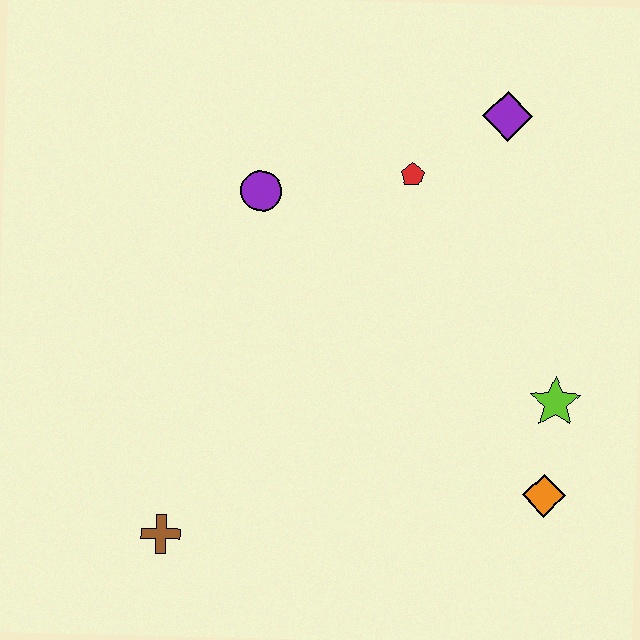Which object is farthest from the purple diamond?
The brown cross is farthest from the purple diamond.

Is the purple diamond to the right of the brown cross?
Yes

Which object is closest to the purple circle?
The red pentagon is closest to the purple circle.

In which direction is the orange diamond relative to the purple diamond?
The orange diamond is below the purple diamond.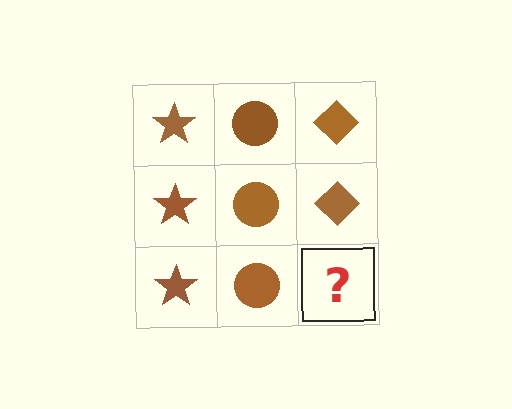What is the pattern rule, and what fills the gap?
The rule is that each column has a consistent shape. The gap should be filled with a brown diamond.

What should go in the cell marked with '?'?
The missing cell should contain a brown diamond.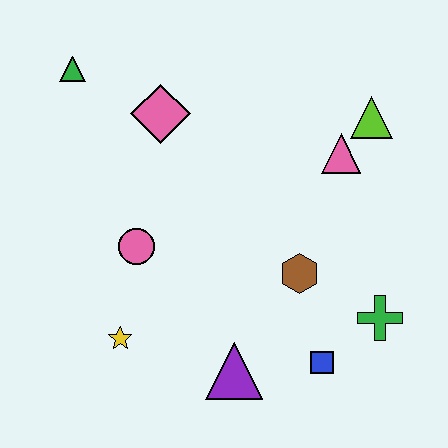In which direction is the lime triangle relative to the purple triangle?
The lime triangle is above the purple triangle.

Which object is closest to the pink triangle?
The lime triangle is closest to the pink triangle.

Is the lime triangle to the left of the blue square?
No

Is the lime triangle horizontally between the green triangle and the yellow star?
No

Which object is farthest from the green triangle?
The green cross is farthest from the green triangle.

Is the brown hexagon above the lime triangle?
No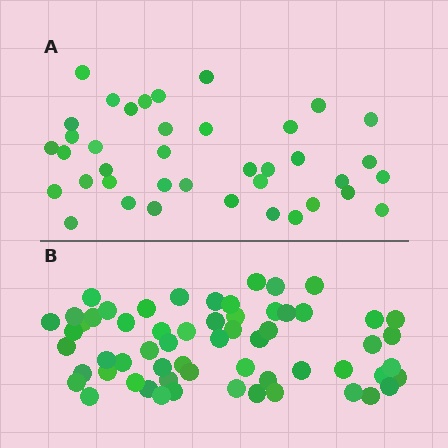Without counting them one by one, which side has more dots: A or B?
Region B (the bottom region) has more dots.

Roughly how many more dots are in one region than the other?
Region B has approximately 20 more dots than region A.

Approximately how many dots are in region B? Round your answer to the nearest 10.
About 60 dots.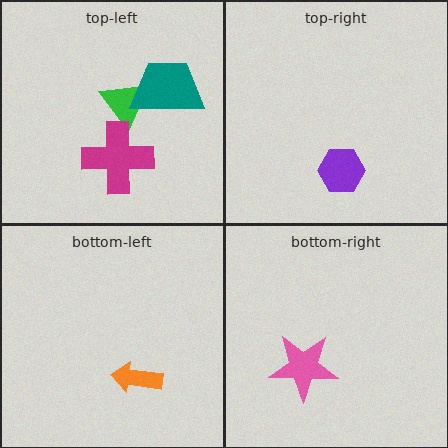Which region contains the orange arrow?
The bottom-left region.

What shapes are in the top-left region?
The green triangle, the teal trapezoid, the magenta cross.